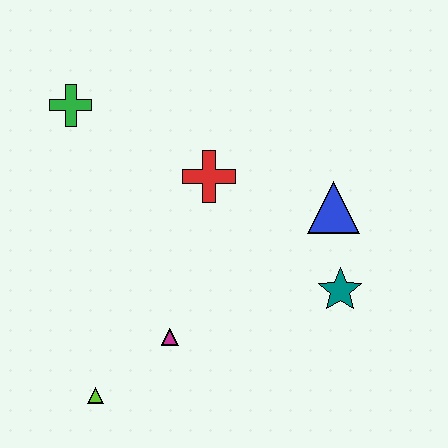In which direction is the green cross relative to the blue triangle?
The green cross is to the left of the blue triangle.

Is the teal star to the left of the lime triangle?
No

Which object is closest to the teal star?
The blue triangle is closest to the teal star.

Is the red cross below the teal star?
No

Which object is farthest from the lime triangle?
The blue triangle is farthest from the lime triangle.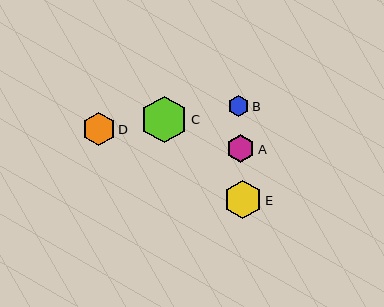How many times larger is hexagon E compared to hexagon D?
Hexagon E is approximately 1.2 times the size of hexagon D.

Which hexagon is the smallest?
Hexagon B is the smallest with a size of approximately 21 pixels.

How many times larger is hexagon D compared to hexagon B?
Hexagon D is approximately 1.6 times the size of hexagon B.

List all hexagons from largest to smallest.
From largest to smallest: C, E, D, A, B.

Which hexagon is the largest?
Hexagon C is the largest with a size of approximately 47 pixels.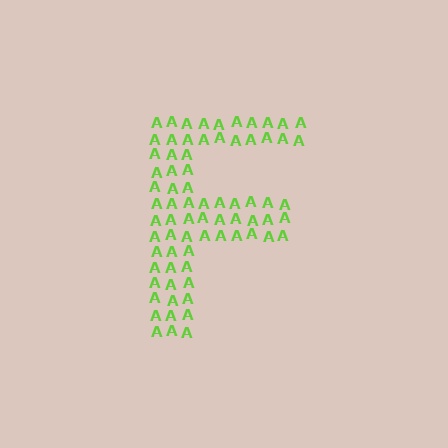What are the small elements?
The small elements are letter A's.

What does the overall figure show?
The overall figure shows the letter F.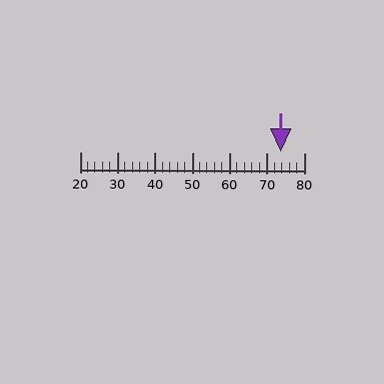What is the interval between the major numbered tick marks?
The major tick marks are spaced 10 units apart.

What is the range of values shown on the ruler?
The ruler shows values from 20 to 80.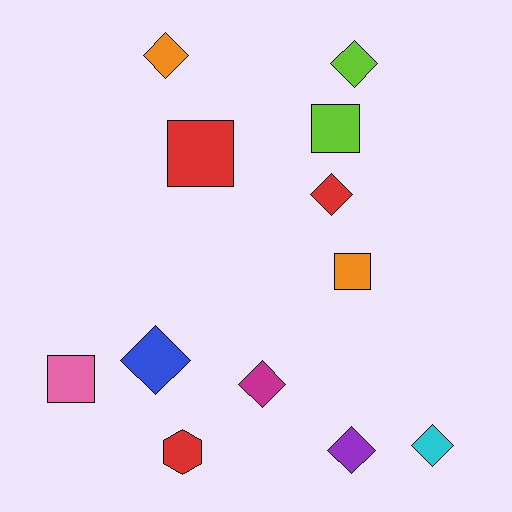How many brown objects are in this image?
There are no brown objects.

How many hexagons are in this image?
There is 1 hexagon.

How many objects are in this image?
There are 12 objects.